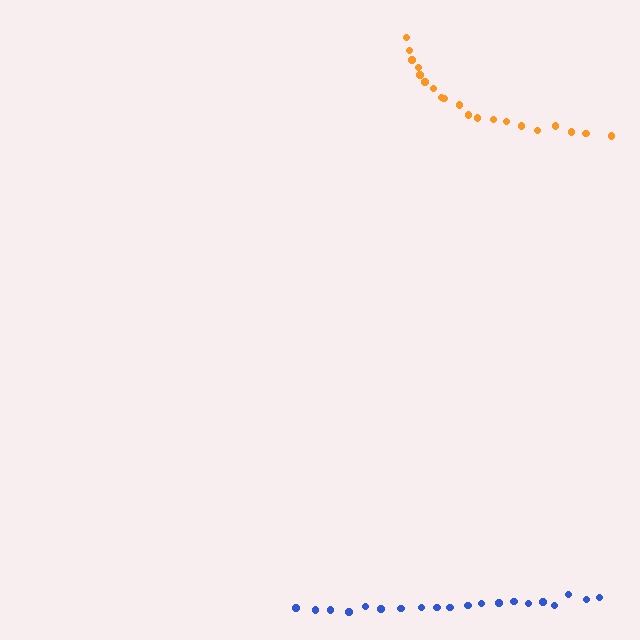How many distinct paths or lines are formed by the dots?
There are 2 distinct paths.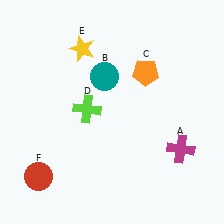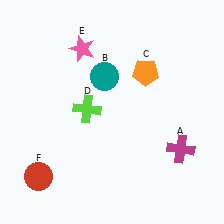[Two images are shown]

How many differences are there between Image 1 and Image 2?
There is 1 difference between the two images.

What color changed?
The star (E) changed from yellow in Image 1 to pink in Image 2.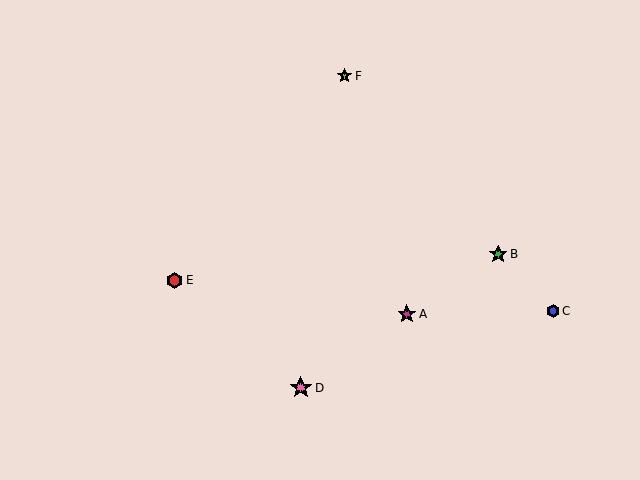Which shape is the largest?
The pink star (labeled D) is the largest.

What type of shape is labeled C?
Shape C is a blue hexagon.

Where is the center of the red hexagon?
The center of the red hexagon is at (175, 281).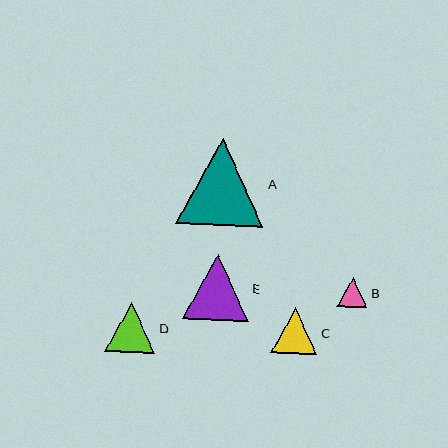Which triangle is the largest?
Triangle A is the largest with a size of approximately 87 pixels.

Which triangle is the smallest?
Triangle B is the smallest with a size of approximately 30 pixels.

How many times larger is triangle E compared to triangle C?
Triangle E is approximately 1.4 times the size of triangle C.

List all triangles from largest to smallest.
From largest to smallest: A, E, D, C, B.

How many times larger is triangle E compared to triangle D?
Triangle E is approximately 1.3 times the size of triangle D.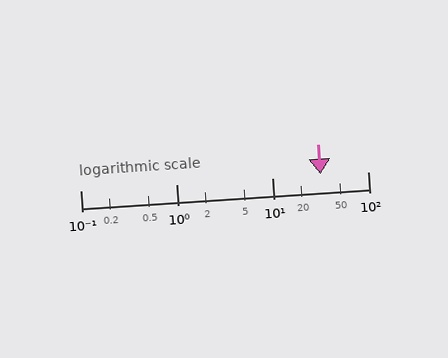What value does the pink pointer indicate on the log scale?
The pointer indicates approximately 32.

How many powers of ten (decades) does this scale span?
The scale spans 3 decades, from 0.1 to 100.